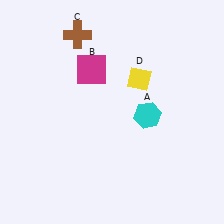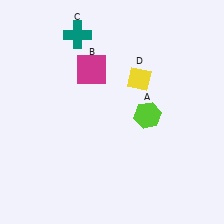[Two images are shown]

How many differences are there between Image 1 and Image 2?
There are 2 differences between the two images.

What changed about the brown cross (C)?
In Image 1, C is brown. In Image 2, it changed to teal.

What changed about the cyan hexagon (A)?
In Image 1, A is cyan. In Image 2, it changed to lime.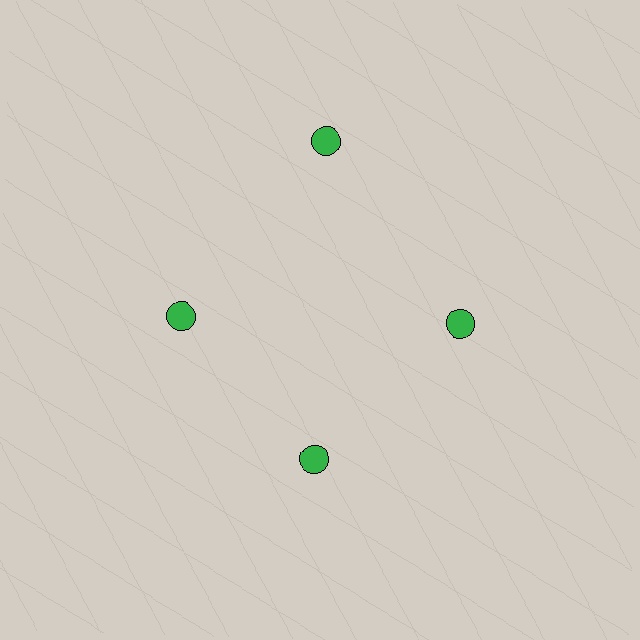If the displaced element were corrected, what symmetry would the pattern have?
It would have 4-fold rotational symmetry — the pattern would map onto itself every 90 degrees.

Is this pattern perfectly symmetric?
No. The 4 green circles are arranged in a ring, but one element near the 12 o'clock position is pushed outward from the center, breaking the 4-fold rotational symmetry.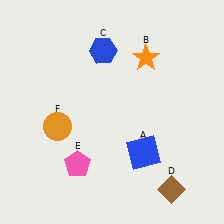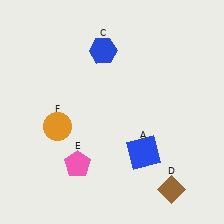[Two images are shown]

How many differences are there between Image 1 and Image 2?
There is 1 difference between the two images.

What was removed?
The orange star (B) was removed in Image 2.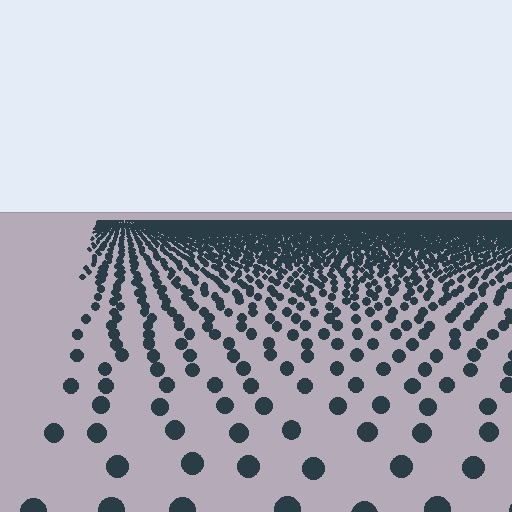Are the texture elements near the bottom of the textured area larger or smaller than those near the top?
Larger. Near the bottom, elements are closer to the viewer and appear at a bigger on-screen size.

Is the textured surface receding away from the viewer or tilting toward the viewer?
The surface is receding away from the viewer. Texture elements get smaller and denser toward the top.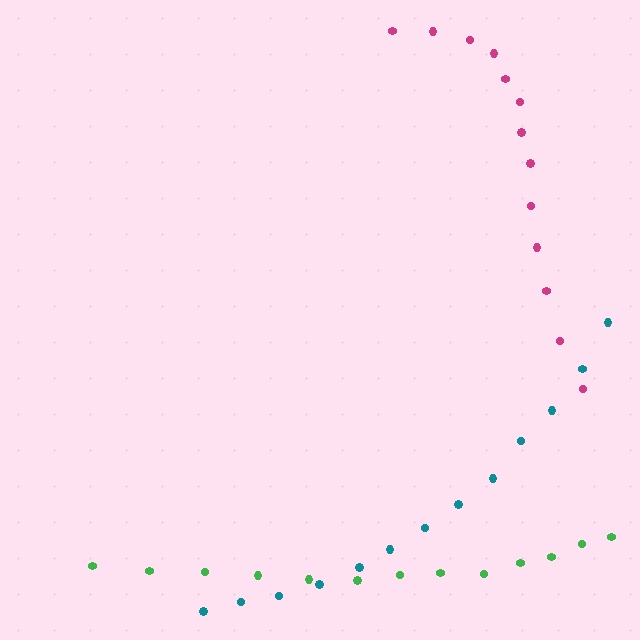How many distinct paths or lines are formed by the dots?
There are 3 distinct paths.